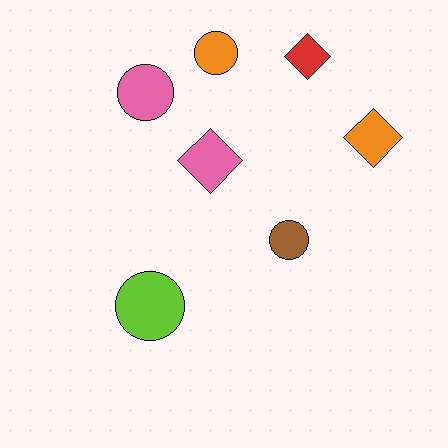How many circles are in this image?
There are 4 circles.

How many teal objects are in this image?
There are no teal objects.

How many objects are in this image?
There are 7 objects.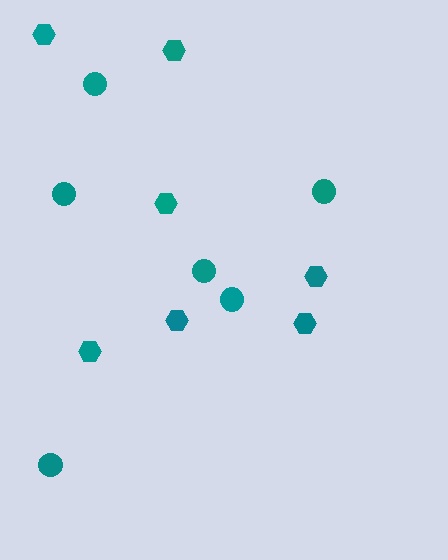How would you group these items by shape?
There are 2 groups: one group of circles (6) and one group of hexagons (7).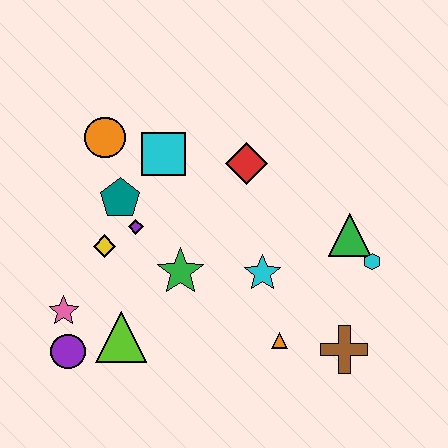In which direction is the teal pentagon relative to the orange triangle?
The teal pentagon is to the left of the orange triangle.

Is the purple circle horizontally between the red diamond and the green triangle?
No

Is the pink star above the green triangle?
No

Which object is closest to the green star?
The purple diamond is closest to the green star.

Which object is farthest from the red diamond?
The purple circle is farthest from the red diamond.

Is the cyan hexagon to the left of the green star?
No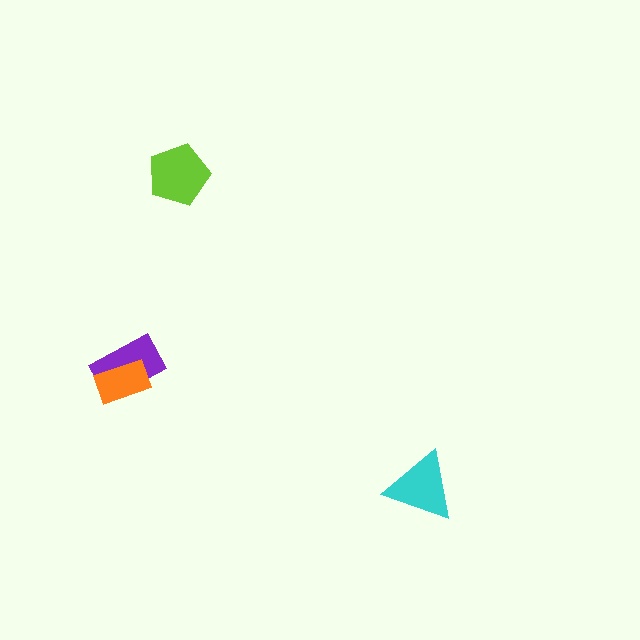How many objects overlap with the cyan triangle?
0 objects overlap with the cyan triangle.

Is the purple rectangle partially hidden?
Yes, it is partially covered by another shape.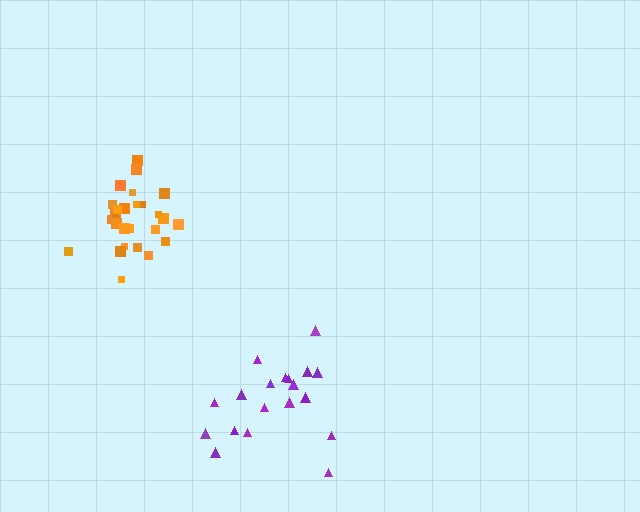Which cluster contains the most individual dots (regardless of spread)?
Orange (27).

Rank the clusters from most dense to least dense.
orange, purple.